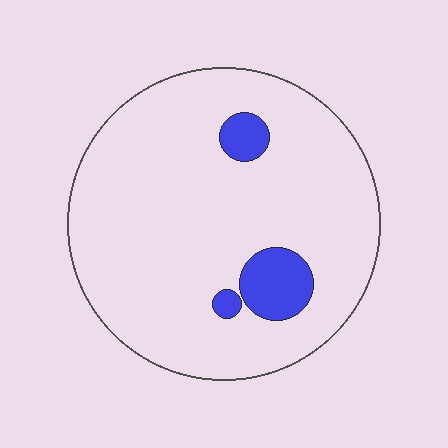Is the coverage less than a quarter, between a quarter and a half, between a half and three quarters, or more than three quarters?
Less than a quarter.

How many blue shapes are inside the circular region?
3.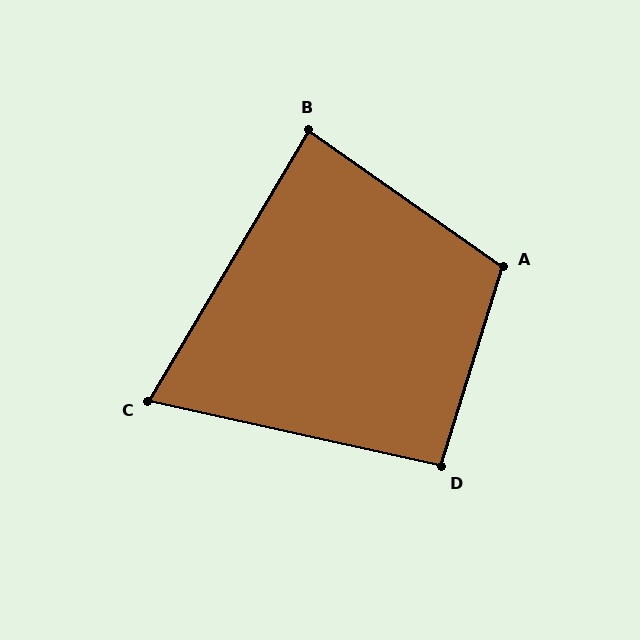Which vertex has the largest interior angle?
A, at approximately 108 degrees.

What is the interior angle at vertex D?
Approximately 94 degrees (approximately right).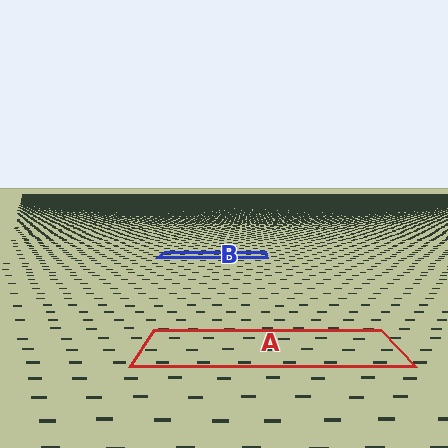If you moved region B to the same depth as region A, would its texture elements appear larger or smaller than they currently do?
They would appear larger. At a closer depth, the same texture elements are projected at a bigger on-screen size.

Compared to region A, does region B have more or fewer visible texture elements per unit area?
Region B has more texture elements per unit area — they are packed more densely because it is farther away.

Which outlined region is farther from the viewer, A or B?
Region B is farther from the viewer — the texture elements inside it appear smaller and more densely packed.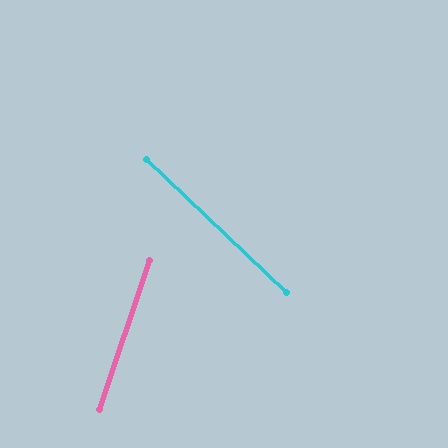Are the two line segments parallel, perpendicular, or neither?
Neither parallel nor perpendicular — they differ by about 65°.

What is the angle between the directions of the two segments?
Approximately 65 degrees.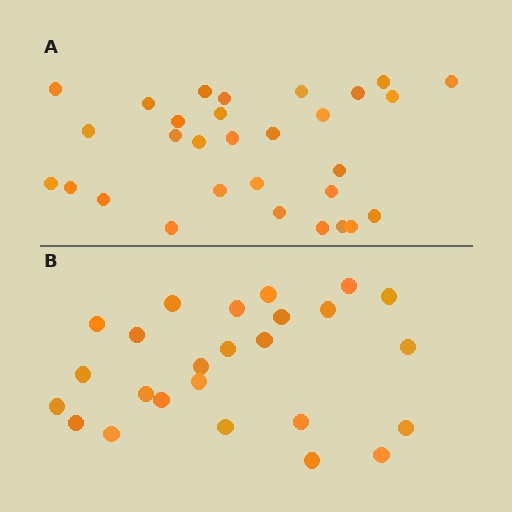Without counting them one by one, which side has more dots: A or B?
Region A (the top region) has more dots.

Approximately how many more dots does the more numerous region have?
Region A has about 5 more dots than region B.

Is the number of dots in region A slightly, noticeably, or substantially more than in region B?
Region A has only slightly more — the two regions are fairly close. The ratio is roughly 1.2 to 1.